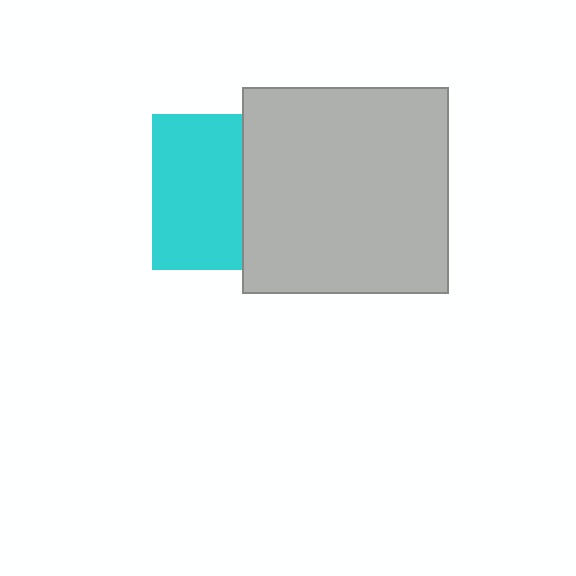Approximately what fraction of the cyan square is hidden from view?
Roughly 42% of the cyan square is hidden behind the light gray square.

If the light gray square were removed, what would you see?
You would see the complete cyan square.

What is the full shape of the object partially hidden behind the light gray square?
The partially hidden object is a cyan square.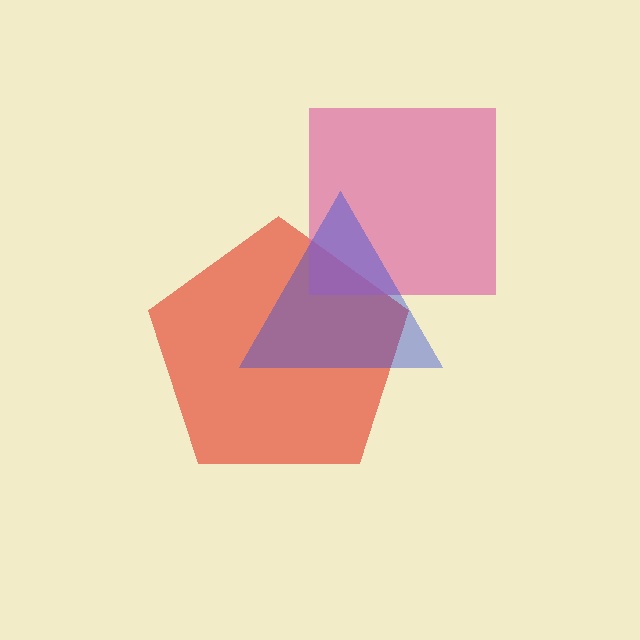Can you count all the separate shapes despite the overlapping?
Yes, there are 3 separate shapes.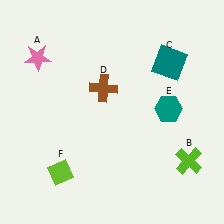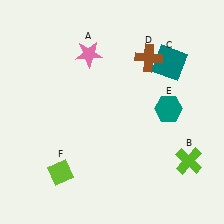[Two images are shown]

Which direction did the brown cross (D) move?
The brown cross (D) moved right.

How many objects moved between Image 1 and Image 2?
2 objects moved between the two images.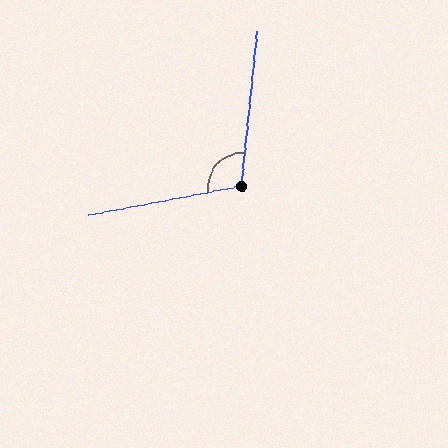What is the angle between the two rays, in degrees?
Approximately 106 degrees.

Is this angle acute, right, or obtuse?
It is obtuse.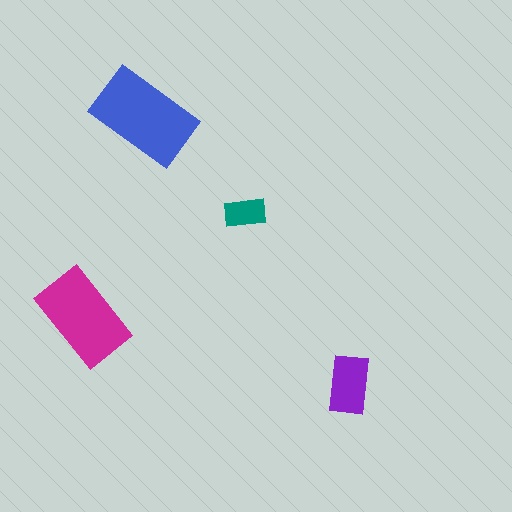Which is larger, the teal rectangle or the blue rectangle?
The blue one.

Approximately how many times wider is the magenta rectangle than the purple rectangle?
About 1.5 times wider.